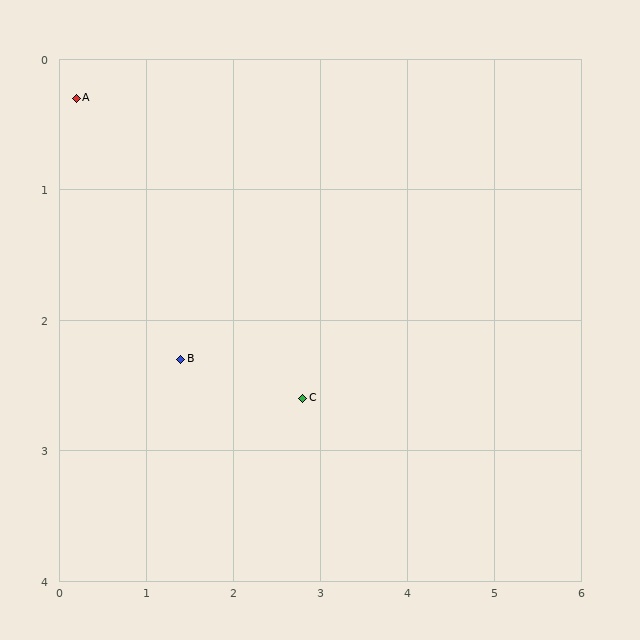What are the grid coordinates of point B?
Point B is at approximately (1.4, 2.3).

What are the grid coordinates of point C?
Point C is at approximately (2.8, 2.6).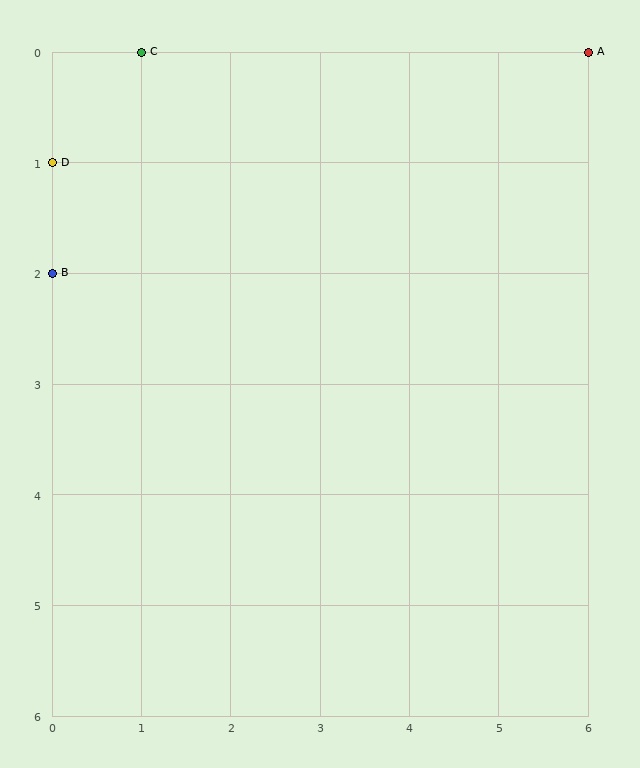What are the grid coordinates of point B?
Point B is at grid coordinates (0, 2).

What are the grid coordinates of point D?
Point D is at grid coordinates (0, 1).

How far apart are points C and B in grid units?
Points C and B are 1 column and 2 rows apart (about 2.2 grid units diagonally).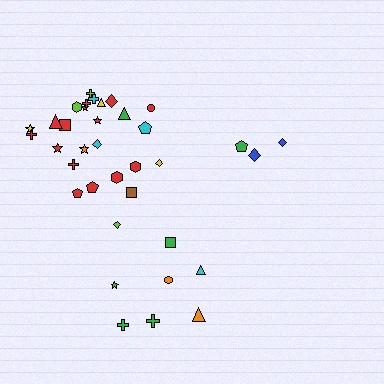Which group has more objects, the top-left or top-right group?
The top-left group.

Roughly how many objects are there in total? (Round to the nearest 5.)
Roughly 35 objects in total.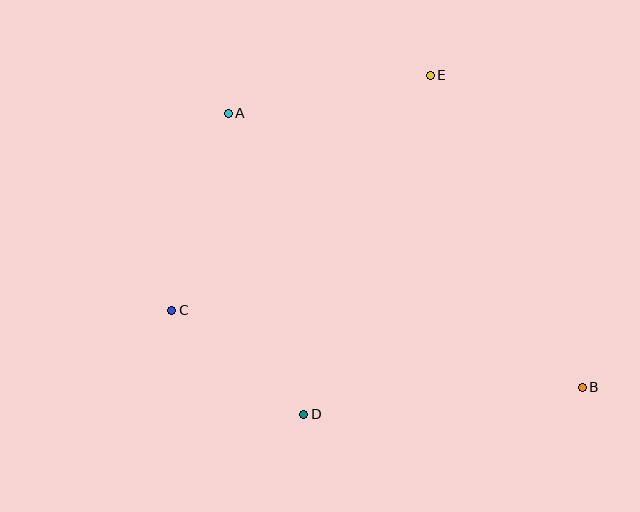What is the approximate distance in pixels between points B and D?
The distance between B and D is approximately 280 pixels.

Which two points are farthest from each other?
Points A and B are farthest from each other.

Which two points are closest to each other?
Points C and D are closest to each other.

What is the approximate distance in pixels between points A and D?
The distance between A and D is approximately 311 pixels.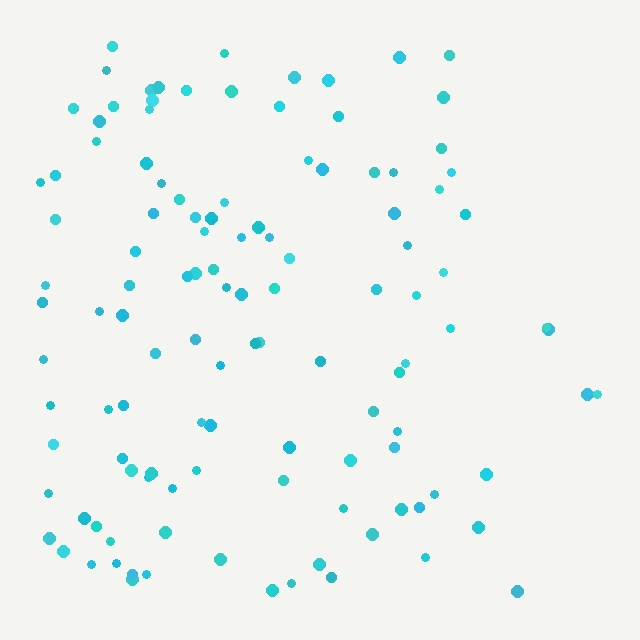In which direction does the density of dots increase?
From right to left, with the left side densest.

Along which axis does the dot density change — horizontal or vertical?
Horizontal.